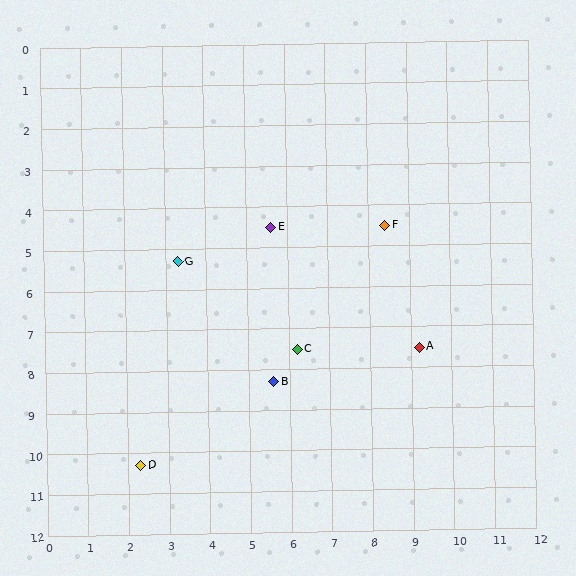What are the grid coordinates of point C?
Point C is at approximately (6.2, 7.5).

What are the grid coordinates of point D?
Point D is at approximately (2.3, 10.3).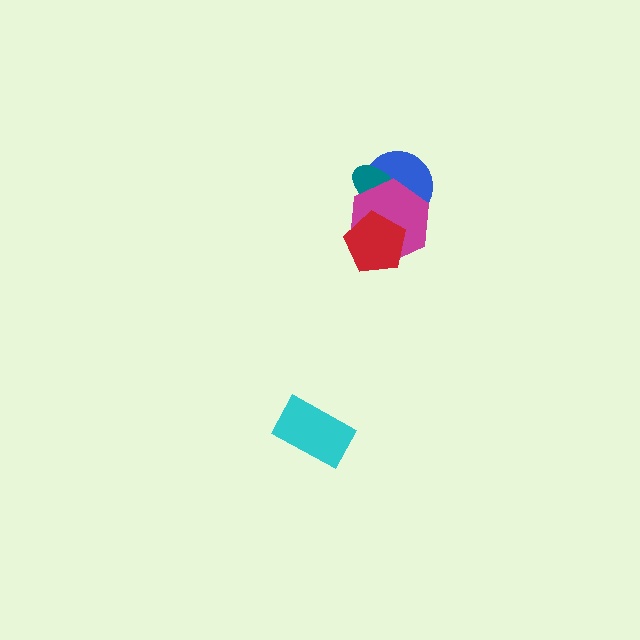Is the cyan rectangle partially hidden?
No, no other shape covers it.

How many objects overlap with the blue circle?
3 objects overlap with the blue circle.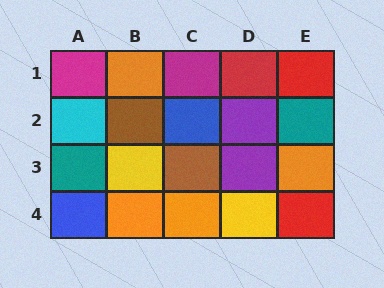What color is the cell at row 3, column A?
Teal.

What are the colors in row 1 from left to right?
Magenta, orange, magenta, red, red.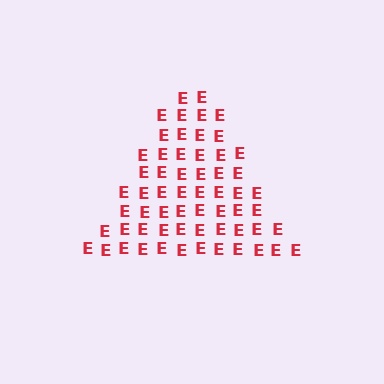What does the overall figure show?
The overall figure shows a triangle.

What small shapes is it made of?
It is made of small letter E's.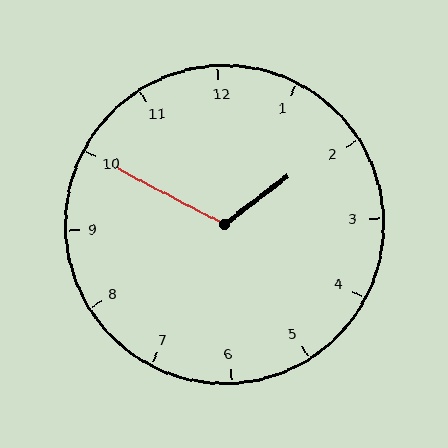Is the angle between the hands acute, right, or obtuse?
It is obtuse.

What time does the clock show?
1:50.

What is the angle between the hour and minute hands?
Approximately 115 degrees.